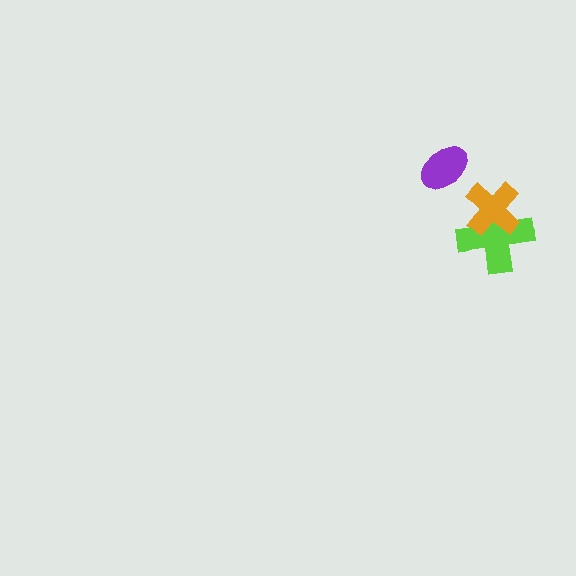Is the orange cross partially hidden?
No, no other shape covers it.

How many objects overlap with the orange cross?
1 object overlaps with the orange cross.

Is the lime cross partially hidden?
Yes, it is partially covered by another shape.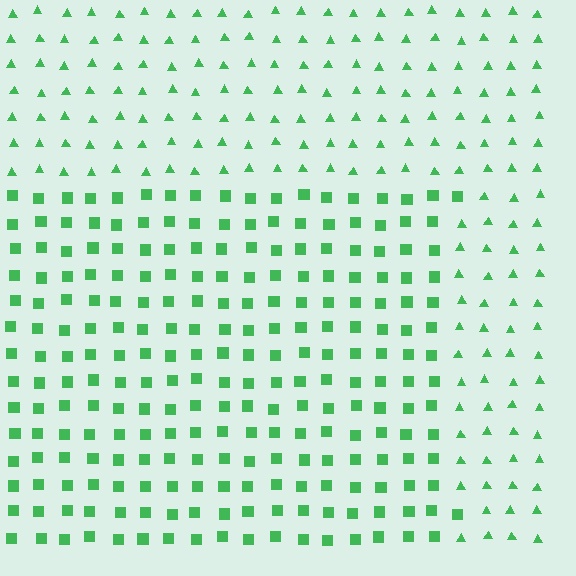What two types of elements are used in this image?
The image uses squares inside the rectangle region and triangles outside it.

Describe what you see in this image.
The image is filled with small green elements arranged in a uniform grid. A rectangle-shaped region contains squares, while the surrounding area contains triangles. The boundary is defined purely by the change in element shape.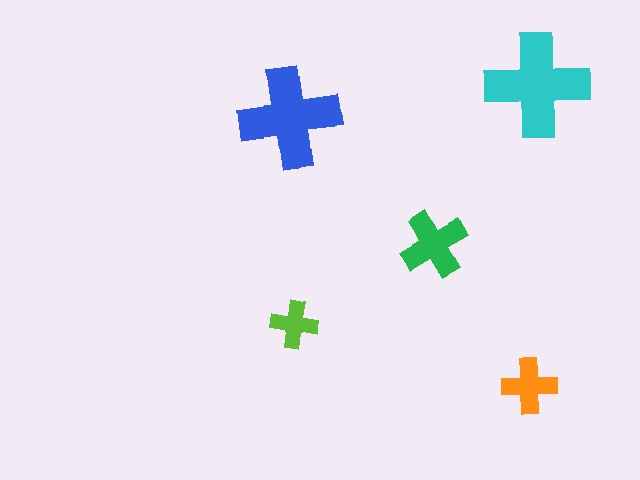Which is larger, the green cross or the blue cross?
The blue one.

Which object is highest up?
The cyan cross is topmost.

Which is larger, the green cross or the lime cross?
The green one.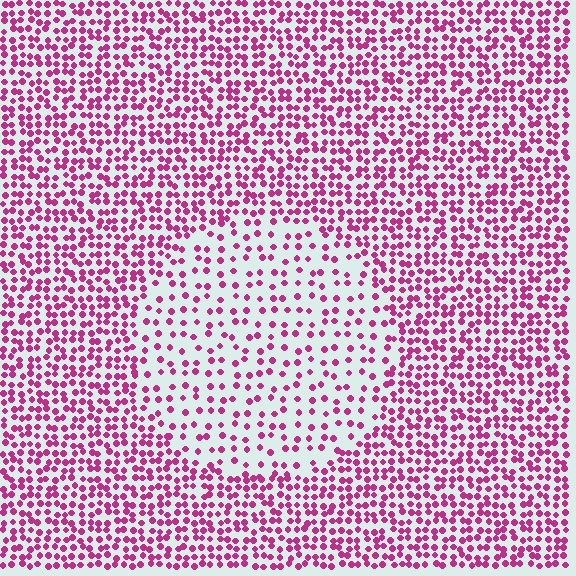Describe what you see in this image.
The image contains small magenta elements arranged at two different densities. A circle-shaped region is visible where the elements are less densely packed than the surrounding area.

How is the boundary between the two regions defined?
The boundary is defined by a change in element density (approximately 2.2x ratio). All elements are the same color, size, and shape.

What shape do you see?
I see a circle.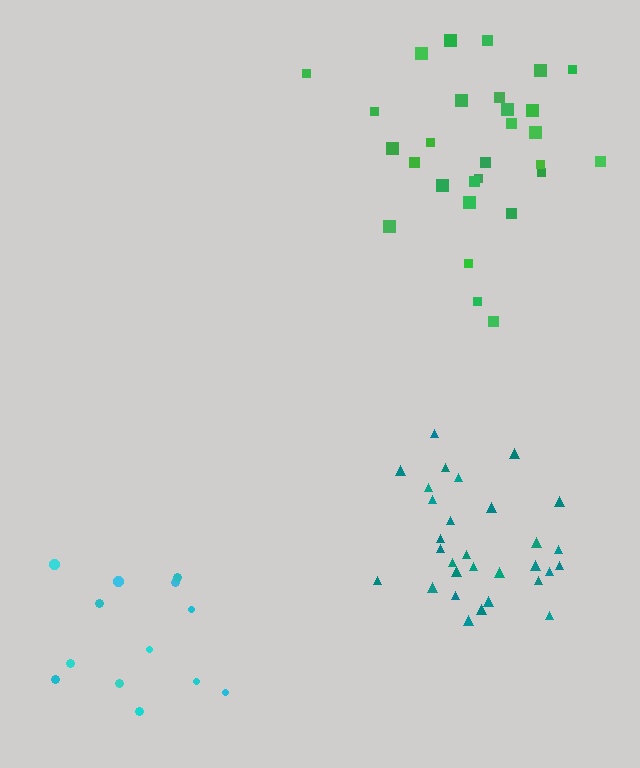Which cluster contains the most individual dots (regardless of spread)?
Teal (30).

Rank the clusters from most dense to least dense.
teal, green, cyan.